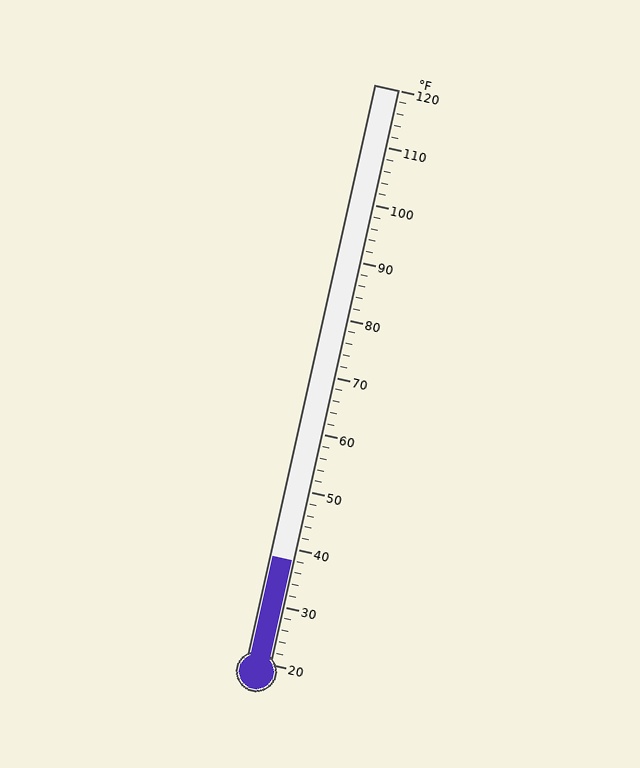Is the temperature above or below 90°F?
The temperature is below 90°F.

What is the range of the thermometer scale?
The thermometer scale ranges from 20°F to 120°F.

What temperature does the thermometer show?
The thermometer shows approximately 38°F.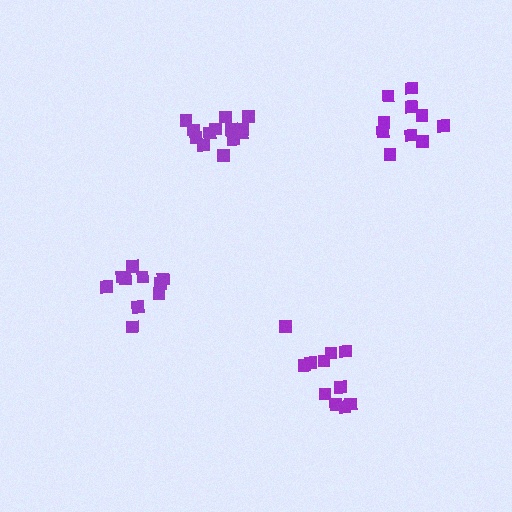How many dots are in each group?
Group 1: 10 dots, Group 2: 11 dots, Group 3: 14 dots, Group 4: 10 dots (45 total).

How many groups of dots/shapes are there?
There are 4 groups.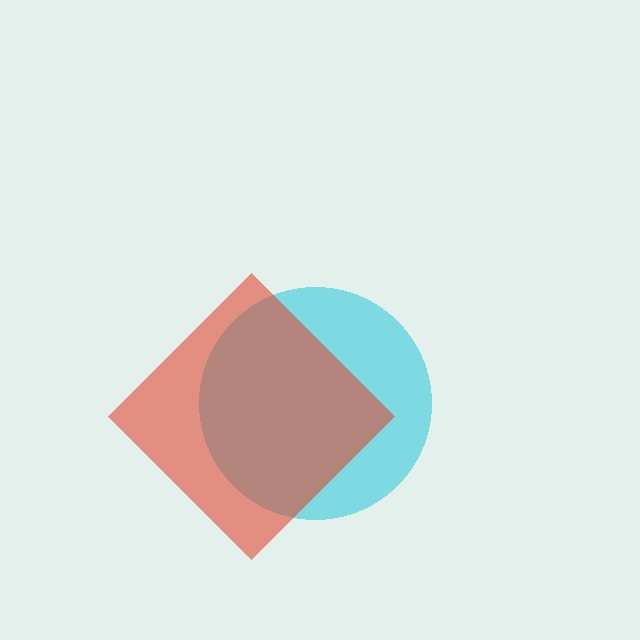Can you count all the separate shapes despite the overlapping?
Yes, there are 2 separate shapes.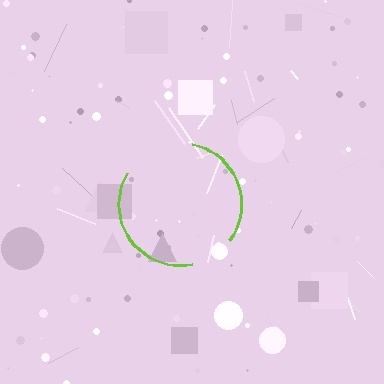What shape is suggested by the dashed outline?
The dashed outline suggests a circle.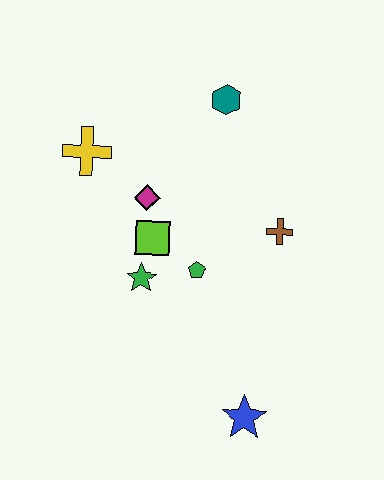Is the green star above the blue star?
Yes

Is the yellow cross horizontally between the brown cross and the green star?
No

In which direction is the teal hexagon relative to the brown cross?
The teal hexagon is above the brown cross.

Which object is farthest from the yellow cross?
The blue star is farthest from the yellow cross.